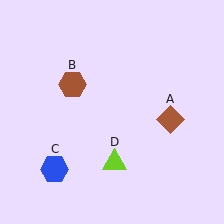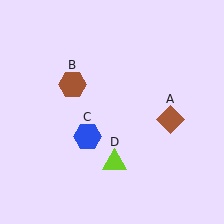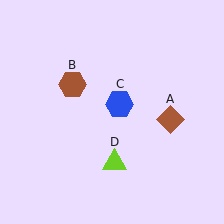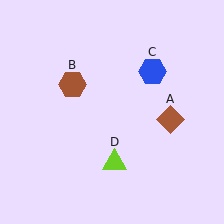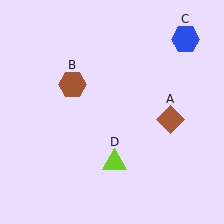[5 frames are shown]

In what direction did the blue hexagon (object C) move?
The blue hexagon (object C) moved up and to the right.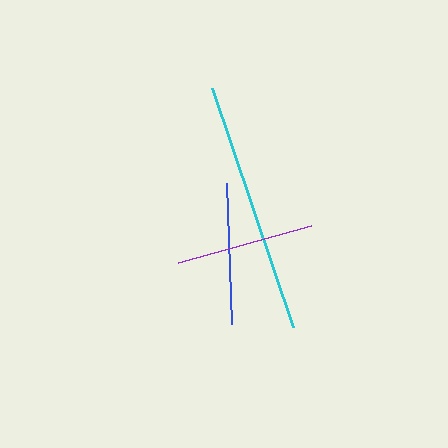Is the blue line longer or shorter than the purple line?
The blue line is longer than the purple line.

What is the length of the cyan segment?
The cyan segment is approximately 252 pixels long.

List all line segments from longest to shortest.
From longest to shortest: cyan, blue, purple.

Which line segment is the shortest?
The purple line is the shortest at approximately 137 pixels.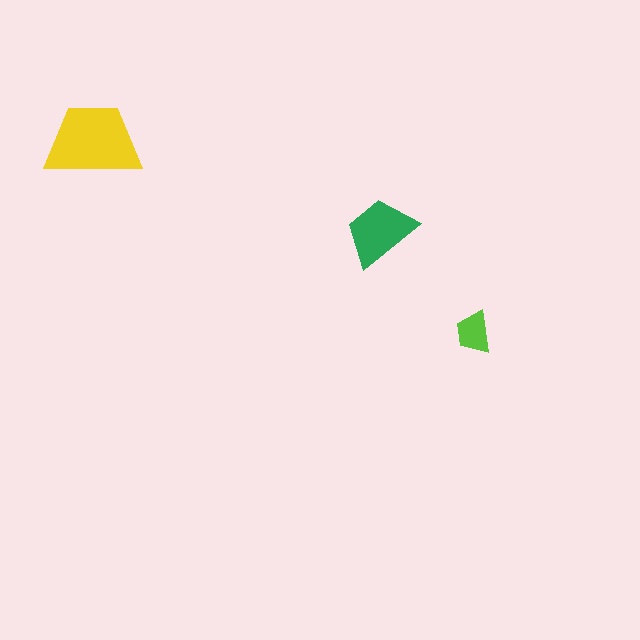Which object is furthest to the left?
The yellow trapezoid is leftmost.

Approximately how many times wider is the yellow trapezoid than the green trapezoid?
About 1.5 times wider.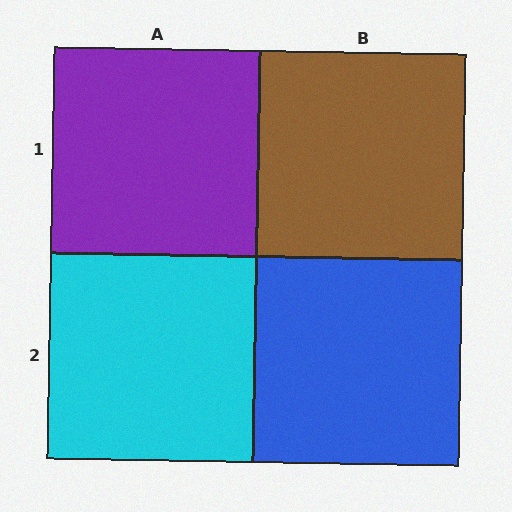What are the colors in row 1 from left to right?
Purple, brown.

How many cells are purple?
1 cell is purple.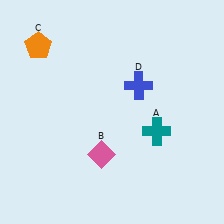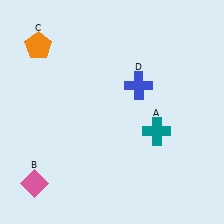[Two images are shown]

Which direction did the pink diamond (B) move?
The pink diamond (B) moved left.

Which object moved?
The pink diamond (B) moved left.